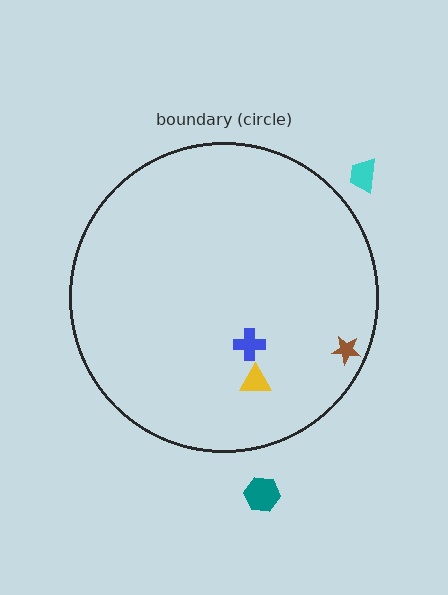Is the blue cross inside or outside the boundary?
Inside.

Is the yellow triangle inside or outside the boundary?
Inside.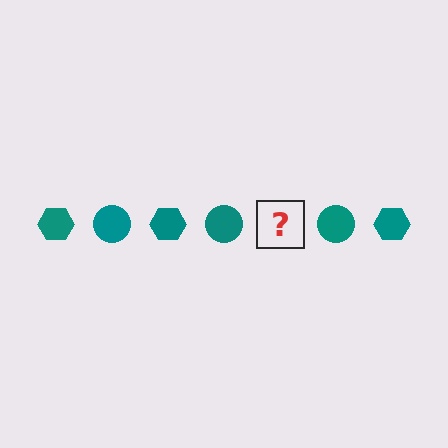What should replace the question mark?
The question mark should be replaced with a teal hexagon.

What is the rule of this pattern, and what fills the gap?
The rule is that the pattern cycles through hexagon, circle shapes in teal. The gap should be filled with a teal hexagon.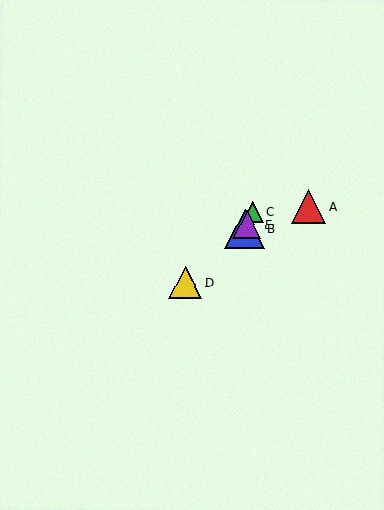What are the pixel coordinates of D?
Object D is at (185, 283).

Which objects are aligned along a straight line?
Objects B, C, E are aligned along a straight line.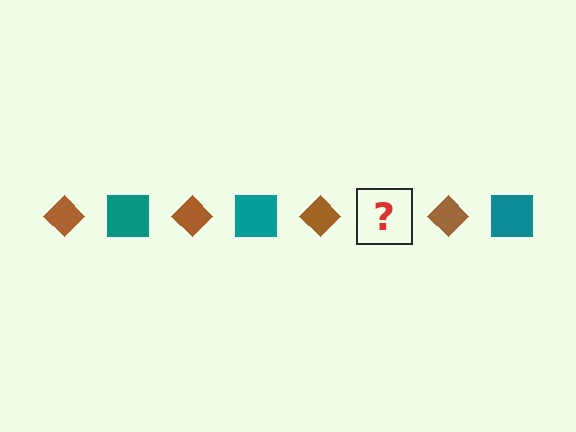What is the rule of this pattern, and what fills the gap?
The rule is that the pattern alternates between brown diamond and teal square. The gap should be filled with a teal square.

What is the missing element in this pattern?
The missing element is a teal square.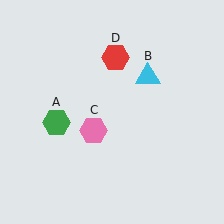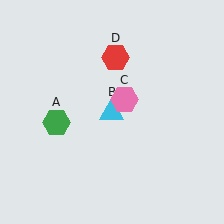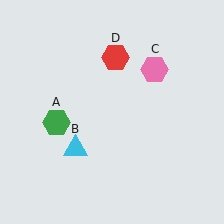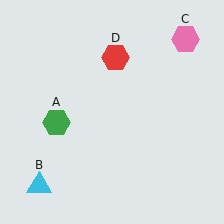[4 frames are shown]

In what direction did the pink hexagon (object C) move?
The pink hexagon (object C) moved up and to the right.